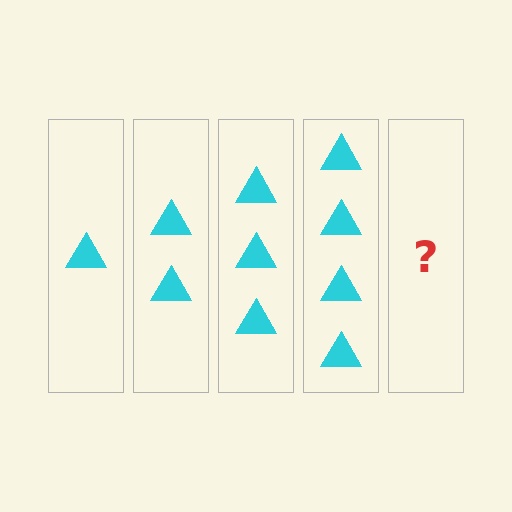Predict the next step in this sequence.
The next step is 5 triangles.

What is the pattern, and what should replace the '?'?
The pattern is that each step adds one more triangle. The '?' should be 5 triangles.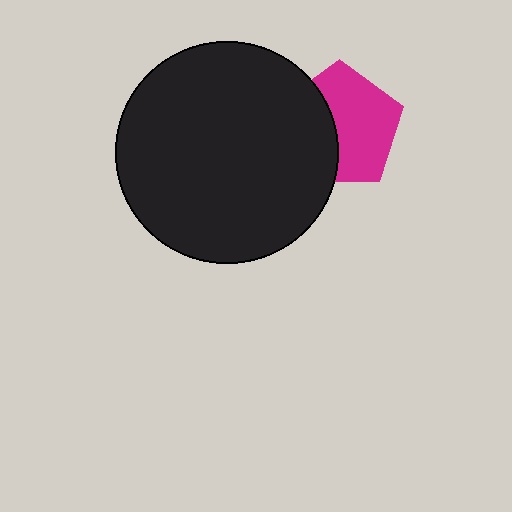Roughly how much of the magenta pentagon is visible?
About half of it is visible (roughly 59%).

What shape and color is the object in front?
The object in front is a black circle.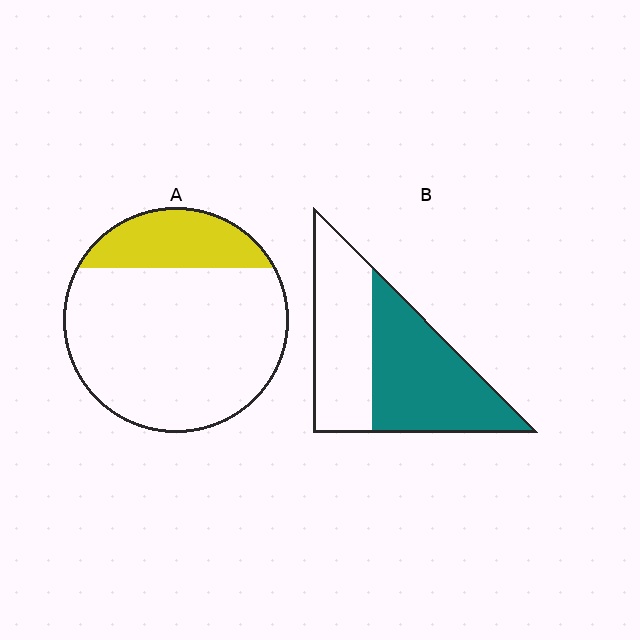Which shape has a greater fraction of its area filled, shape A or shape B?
Shape B.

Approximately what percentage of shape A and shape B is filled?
A is approximately 20% and B is approximately 55%.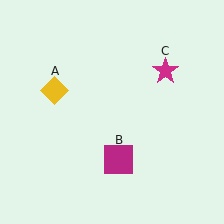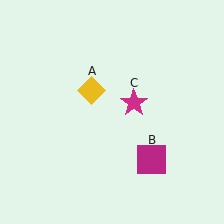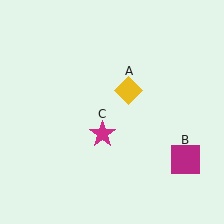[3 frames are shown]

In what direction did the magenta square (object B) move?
The magenta square (object B) moved right.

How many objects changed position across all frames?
3 objects changed position: yellow diamond (object A), magenta square (object B), magenta star (object C).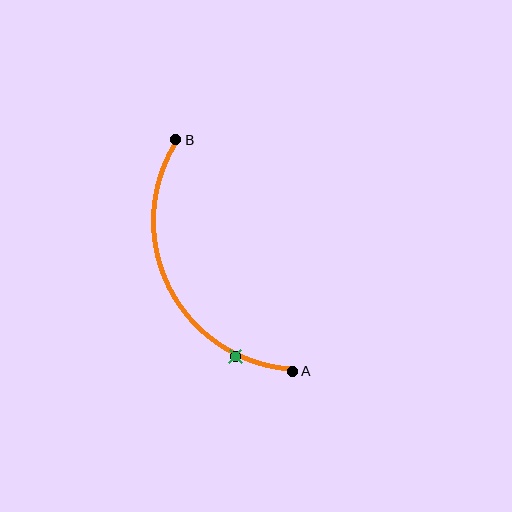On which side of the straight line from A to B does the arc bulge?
The arc bulges to the left of the straight line connecting A and B.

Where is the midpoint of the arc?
The arc midpoint is the point on the curve farthest from the straight line joining A and B. It sits to the left of that line.